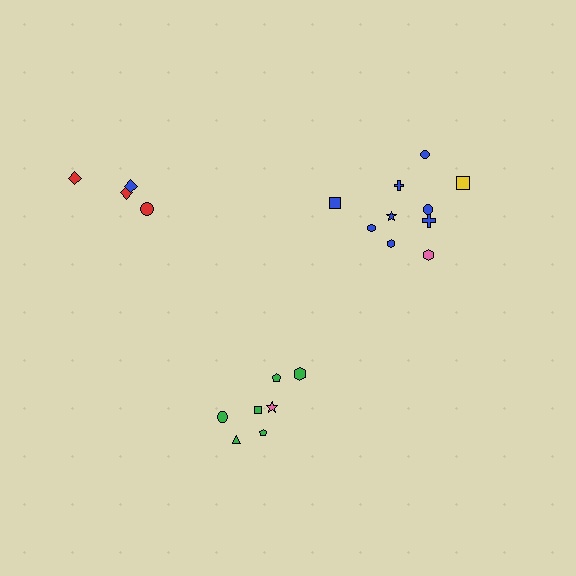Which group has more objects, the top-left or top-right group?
The top-right group.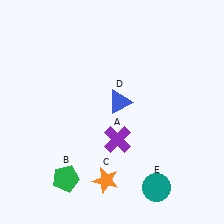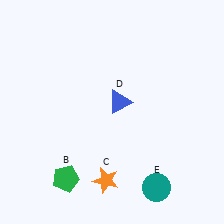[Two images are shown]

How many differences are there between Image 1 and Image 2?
There is 1 difference between the two images.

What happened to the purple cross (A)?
The purple cross (A) was removed in Image 2. It was in the bottom-right area of Image 1.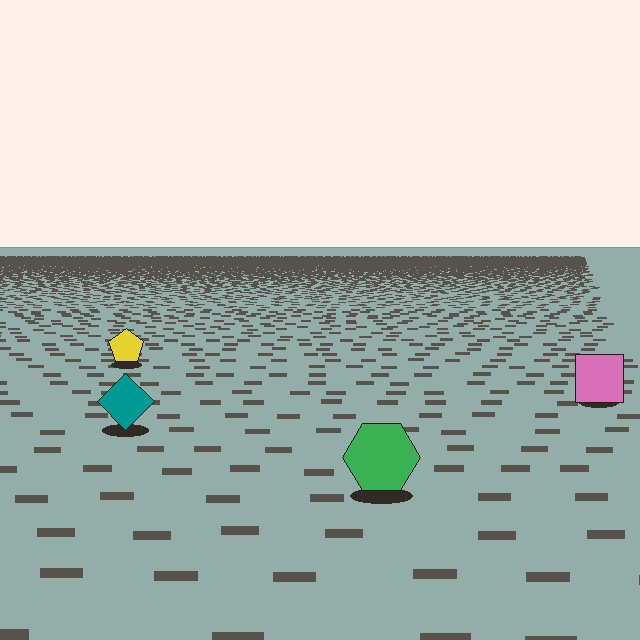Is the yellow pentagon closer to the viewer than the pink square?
No. The pink square is closer — you can tell from the texture gradient: the ground texture is coarser near it.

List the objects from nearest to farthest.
From nearest to farthest: the green hexagon, the teal diamond, the pink square, the yellow pentagon.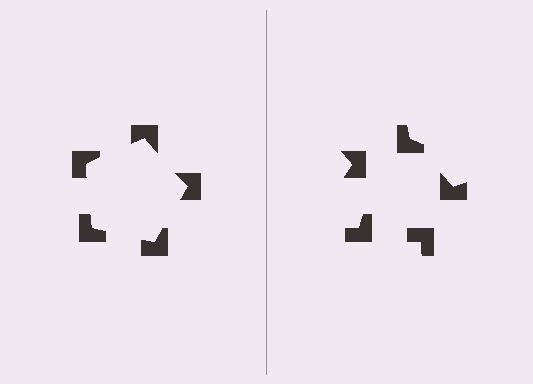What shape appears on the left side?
An illusory pentagon.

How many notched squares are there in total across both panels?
10 — 5 on each side.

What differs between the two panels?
The notched squares are positioned identically on both sides; only the wedge orientations differ. On the left they align to a pentagon; on the right they are misaligned.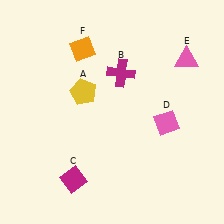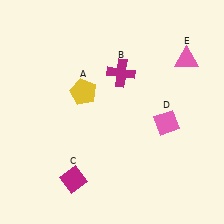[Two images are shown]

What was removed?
The orange diamond (F) was removed in Image 2.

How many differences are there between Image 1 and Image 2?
There is 1 difference between the two images.